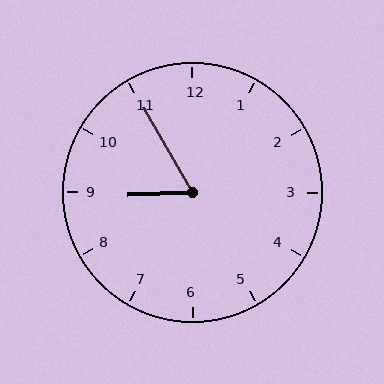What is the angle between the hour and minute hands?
Approximately 62 degrees.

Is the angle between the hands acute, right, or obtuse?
It is acute.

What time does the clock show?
8:55.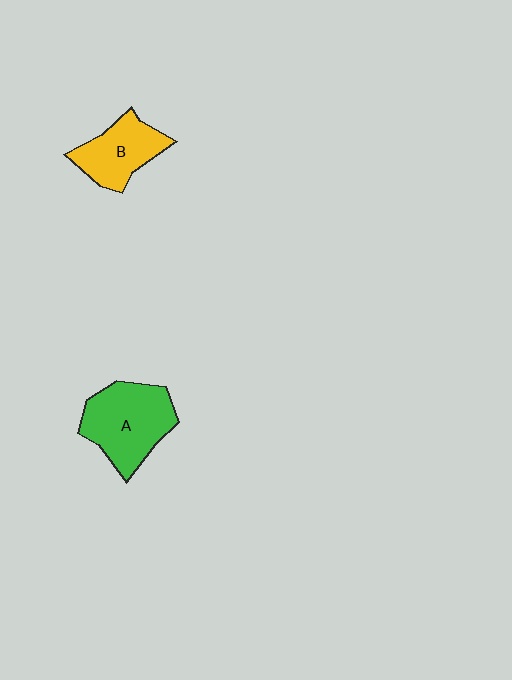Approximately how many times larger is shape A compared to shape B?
Approximately 1.4 times.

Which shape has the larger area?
Shape A (green).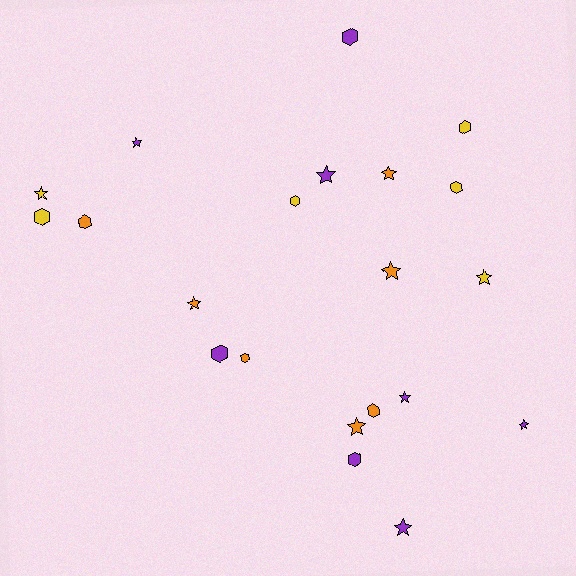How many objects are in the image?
There are 21 objects.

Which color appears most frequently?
Purple, with 8 objects.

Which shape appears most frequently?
Star, with 11 objects.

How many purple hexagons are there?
There are 3 purple hexagons.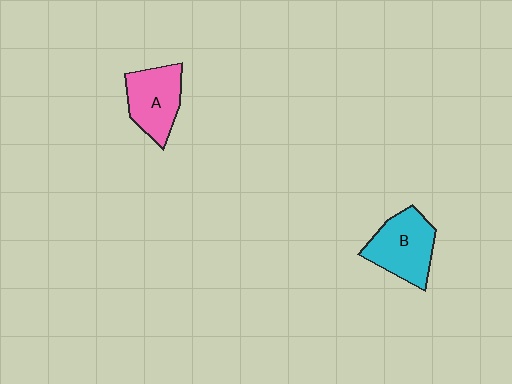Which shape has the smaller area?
Shape A (pink).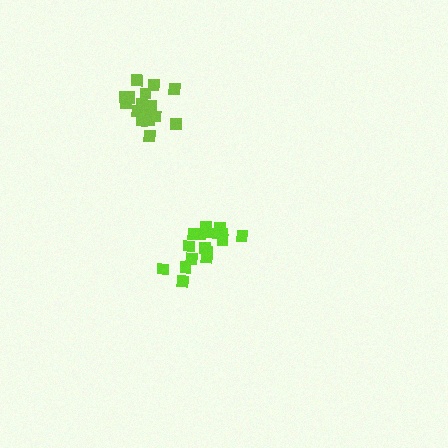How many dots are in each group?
Group 1: 16 dots, Group 2: 17 dots (33 total).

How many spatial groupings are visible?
There are 2 spatial groupings.